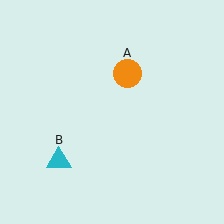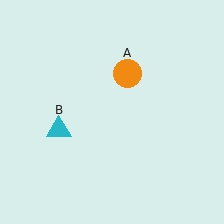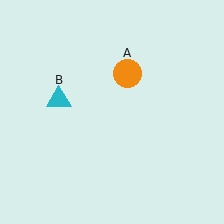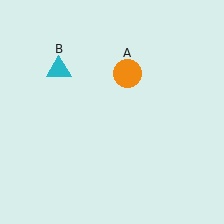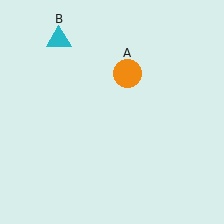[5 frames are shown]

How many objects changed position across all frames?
1 object changed position: cyan triangle (object B).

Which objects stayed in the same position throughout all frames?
Orange circle (object A) remained stationary.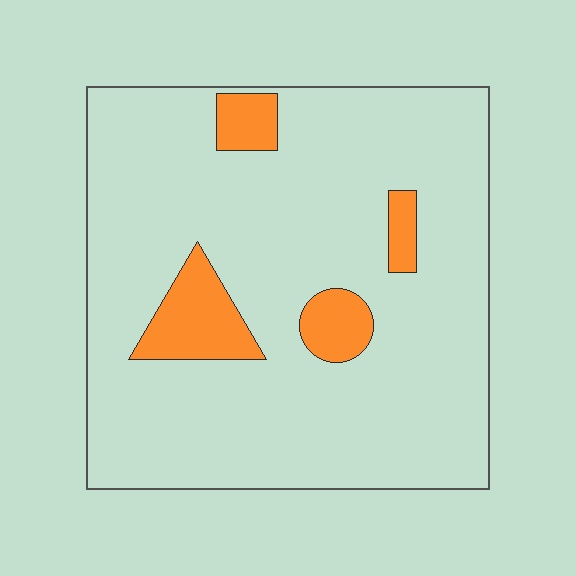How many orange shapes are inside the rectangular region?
4.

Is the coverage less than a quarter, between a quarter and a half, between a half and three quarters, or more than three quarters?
Less than a quarter.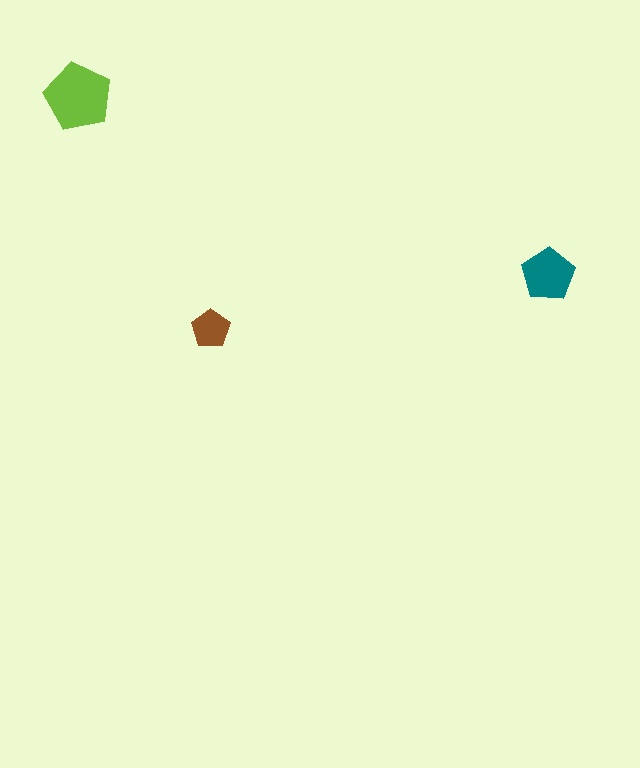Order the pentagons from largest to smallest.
the lime one, the teal one, the brown one.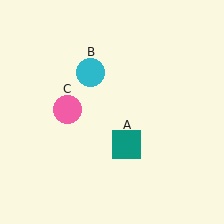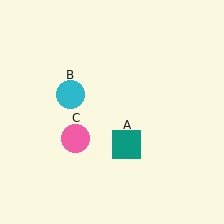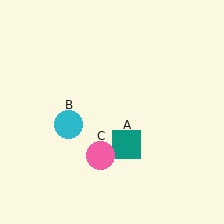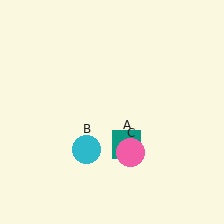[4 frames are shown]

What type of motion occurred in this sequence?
The cyan circle (object B), pink circle (object C) rotated counterclockwise around the center of the scene.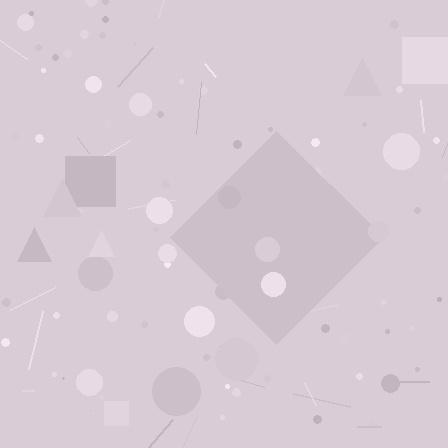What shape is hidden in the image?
A diamond is hidden in the image.